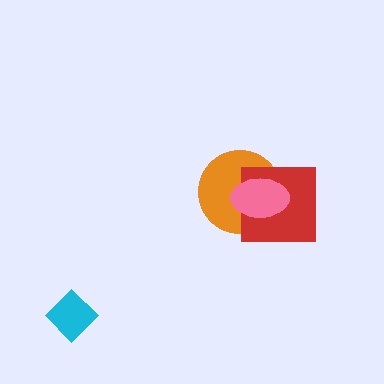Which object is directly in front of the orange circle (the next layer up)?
The red square is directly in front of the orange circle.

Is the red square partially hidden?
Yes, it is partially covered by another shape.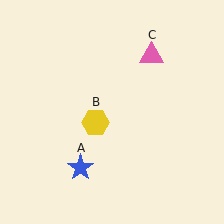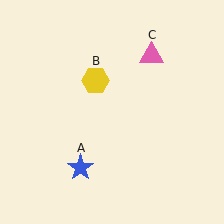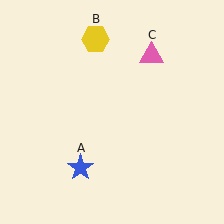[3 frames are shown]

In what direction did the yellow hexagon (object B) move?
The yellow hexagon (object B) moved up.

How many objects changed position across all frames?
1 object changed position: yellow hexagon (object B).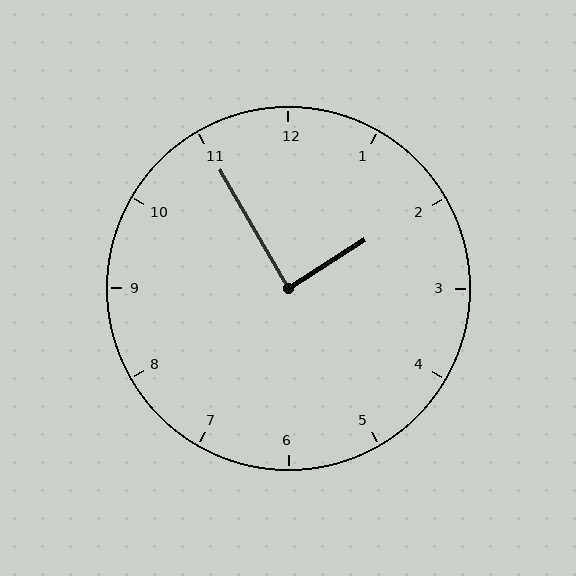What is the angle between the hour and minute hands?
Approximately 88 degrees.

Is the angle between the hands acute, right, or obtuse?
It is right.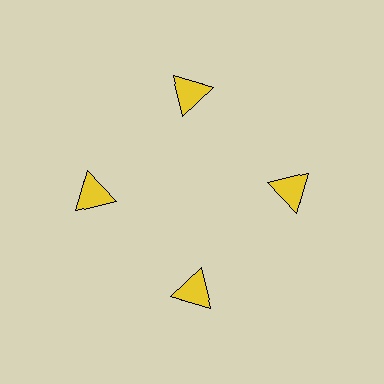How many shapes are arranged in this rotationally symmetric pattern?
There are 4 shapes, arranged in 4 groups of 1.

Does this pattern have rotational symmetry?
Yes, this pattern has 4-fold rotational symmetry. It looks the same after rotating 90 degrees around the center.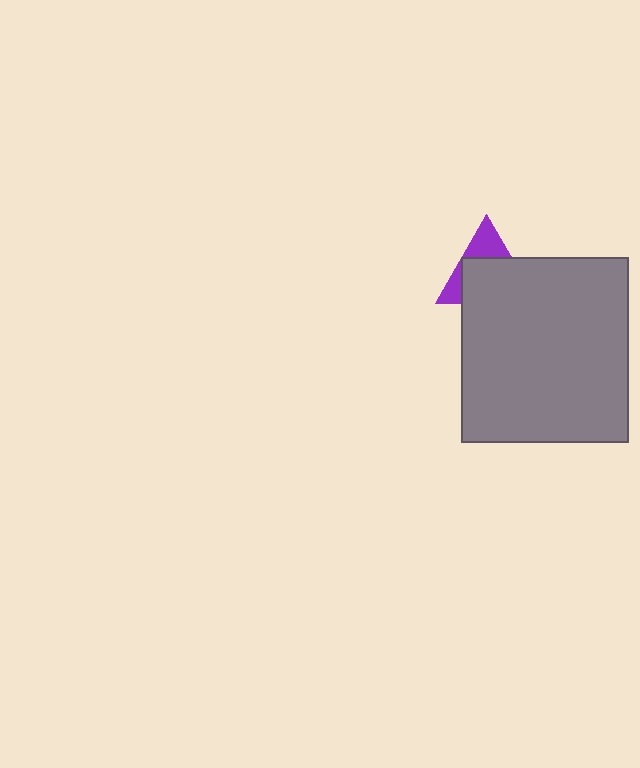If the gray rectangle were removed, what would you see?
You would see the complete purple triangle.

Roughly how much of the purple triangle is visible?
A small part of it is visible (roughly 37%).